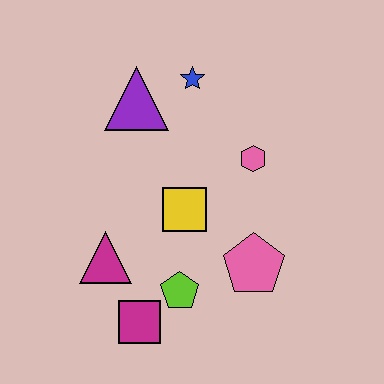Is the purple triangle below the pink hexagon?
No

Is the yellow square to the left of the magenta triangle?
No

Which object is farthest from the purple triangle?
The magenta square is farthest from the purple triangle.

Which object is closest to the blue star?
The purple triangle is closest to the blue star.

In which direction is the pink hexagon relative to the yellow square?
The pink hexagon is to the right of the yellow square.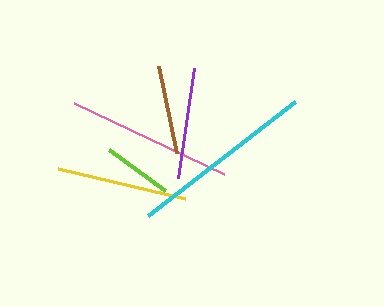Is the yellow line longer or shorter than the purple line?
The yellow line is longer than the purple line.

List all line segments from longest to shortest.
From longest to shortest: cyan, pink, yellow, purple, brown, lime.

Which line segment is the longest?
The cyan line is the longest at approximately 185 pixels.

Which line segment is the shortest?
The lime line is the shortest at approximately 69 pixels.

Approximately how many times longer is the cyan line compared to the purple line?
The cyan line is approximately 1.7 times the length of the purple line.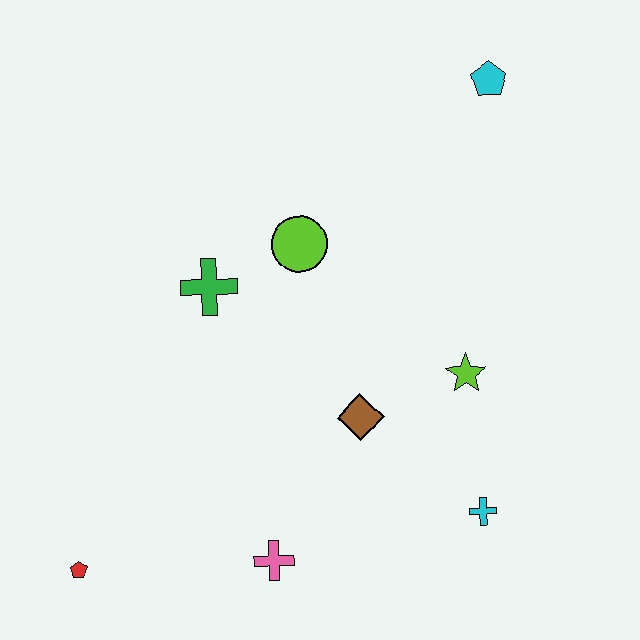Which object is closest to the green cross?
The lime circle is closest to the green cross.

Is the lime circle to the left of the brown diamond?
Yes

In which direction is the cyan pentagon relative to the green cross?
The cyan pentagon is to the right of the green cross.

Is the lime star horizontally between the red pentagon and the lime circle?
No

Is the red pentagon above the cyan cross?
No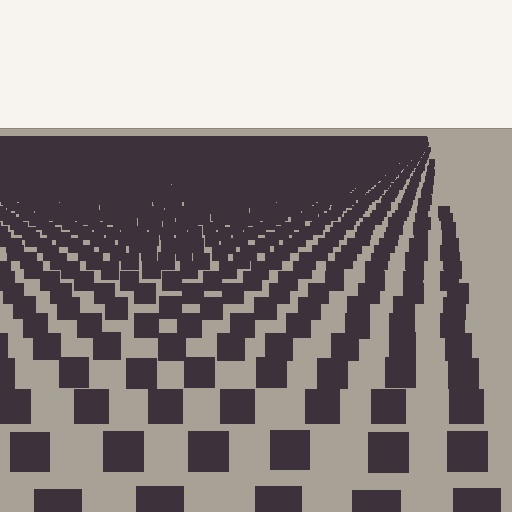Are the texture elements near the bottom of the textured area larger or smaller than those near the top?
Larger. Near the bottom, elements are closer to the viewer and appear at a bigger on-screen size.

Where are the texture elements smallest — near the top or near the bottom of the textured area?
Near the top.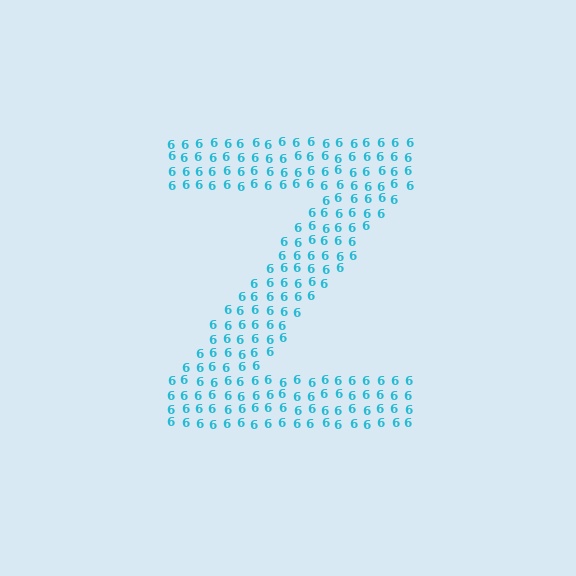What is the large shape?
The large shape is the letter Z.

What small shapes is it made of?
It is made of small digit 6's.